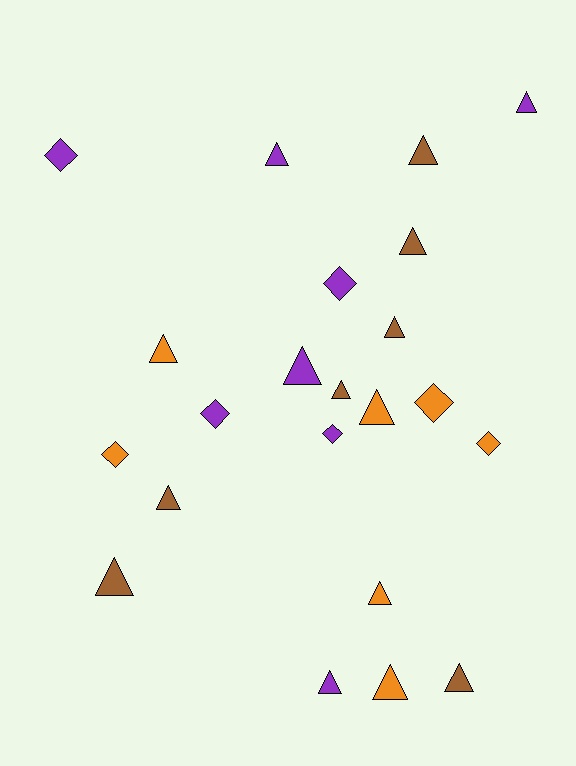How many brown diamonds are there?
There are no brown diamonds.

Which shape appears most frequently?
Triangle, with 15 objects.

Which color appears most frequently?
Purple, with 8 objects.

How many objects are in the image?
There are 22 objects.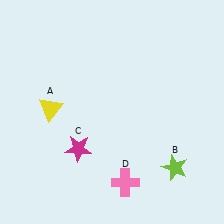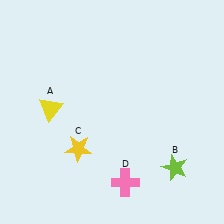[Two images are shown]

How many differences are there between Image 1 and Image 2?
There is 1 difference between the two images.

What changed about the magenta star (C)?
In Image 1, C is magenta. In Image 2, it changed to yellow.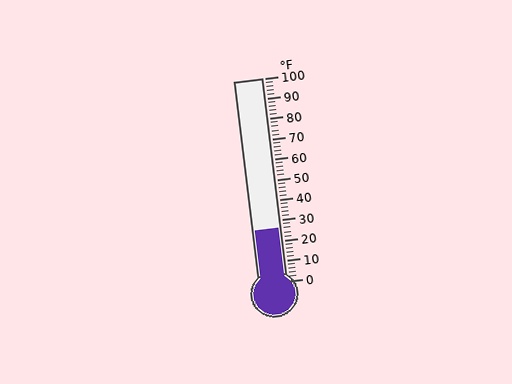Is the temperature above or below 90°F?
The temperature is below 90°F.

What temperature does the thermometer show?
The thermometer shows approximately 26°F.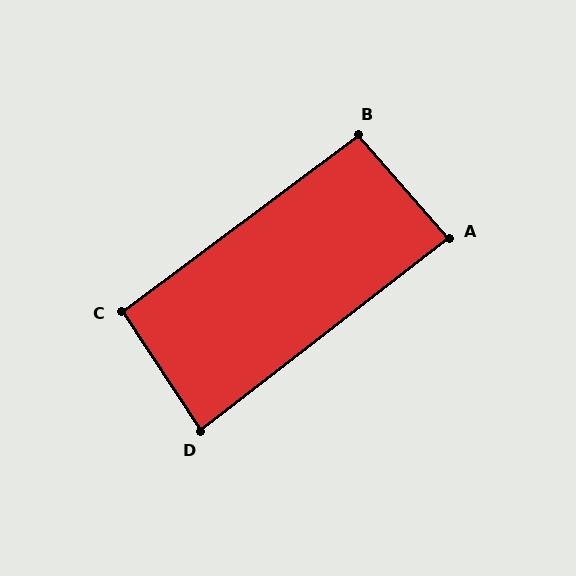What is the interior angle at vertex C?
Approximately 93 degrees (approximately right).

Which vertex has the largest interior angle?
B, at approximately 95 degrees.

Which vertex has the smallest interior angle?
D, at approximately 85 degrees.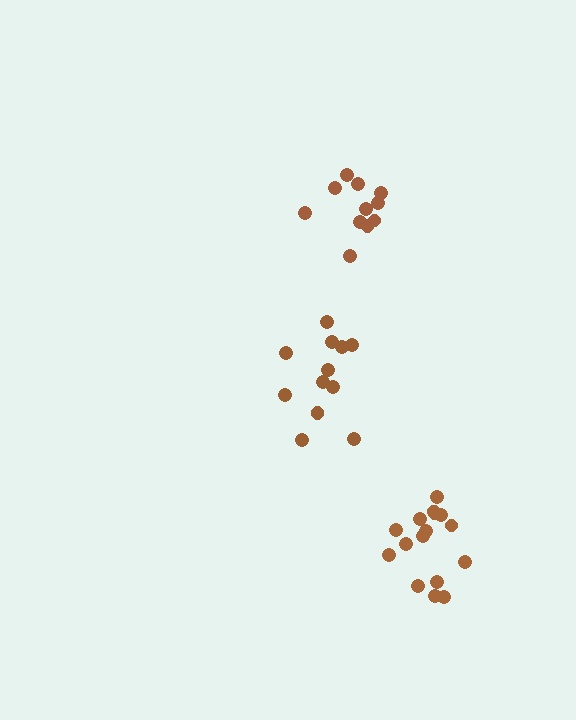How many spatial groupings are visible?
There are 3 spatial groupings.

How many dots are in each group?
Group 1: 11 dots, Group 2: 12 dots, Group 3: 16 dots (39 total).